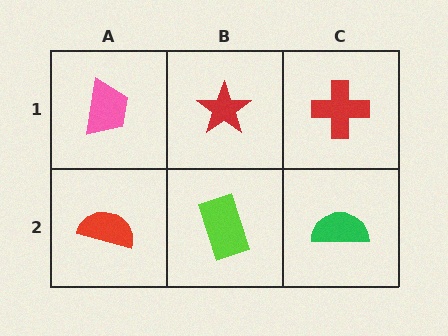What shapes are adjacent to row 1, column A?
A red semicircle (row 2, column A), a red star (row 1, column B).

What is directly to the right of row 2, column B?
A green semicircle.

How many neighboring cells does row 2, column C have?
2.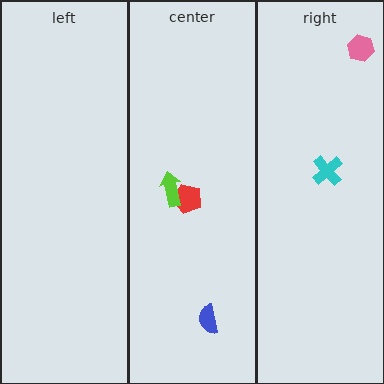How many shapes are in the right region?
2.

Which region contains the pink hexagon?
The right region.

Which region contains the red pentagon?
The center region.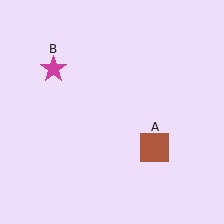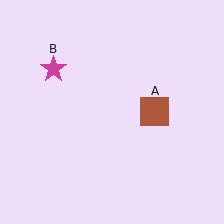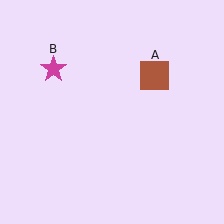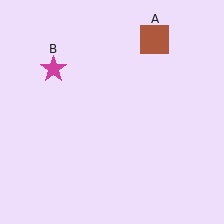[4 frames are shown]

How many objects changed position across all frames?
1 object changed position: brown square (object A).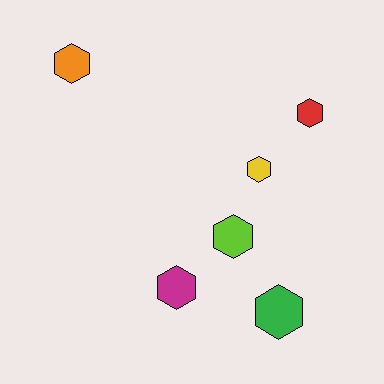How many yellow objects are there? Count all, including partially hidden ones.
There is 1 yellow object.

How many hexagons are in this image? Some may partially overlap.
There are 6 hexagons.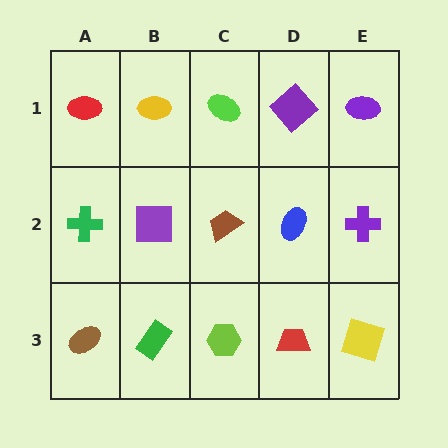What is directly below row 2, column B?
A green rectangle.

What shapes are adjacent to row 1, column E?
A purple cross (row 2, column E), a purple diamond (row 1, column D).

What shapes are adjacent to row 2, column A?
A red ellipse (row 1, column A), a brown ellipse (row 3, column A), a purple square (row 2, column B).